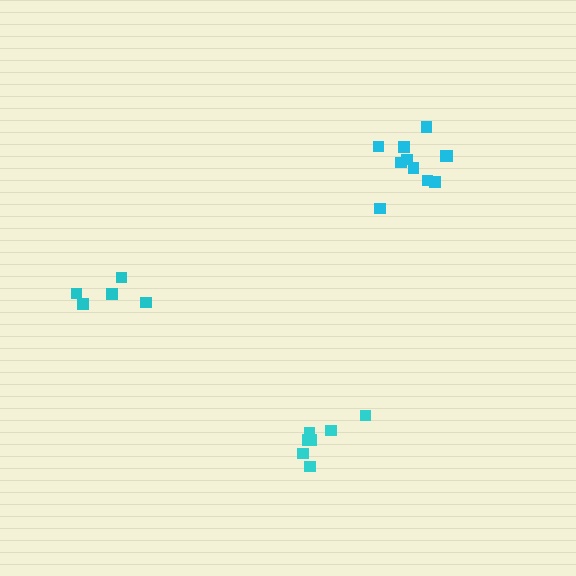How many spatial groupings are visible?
There are 3 spatial groupings.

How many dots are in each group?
Group 1: 5 dots, Group 2: 11 dots, Group 3: 8 dots (24 total).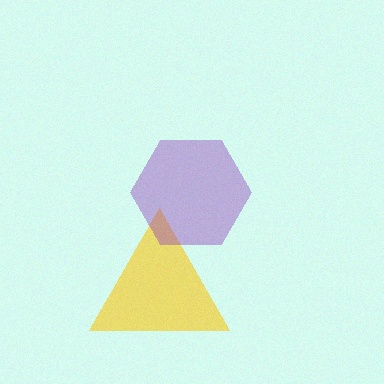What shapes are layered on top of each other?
The layered shapes are: a yellow triangle, a purple hexagon.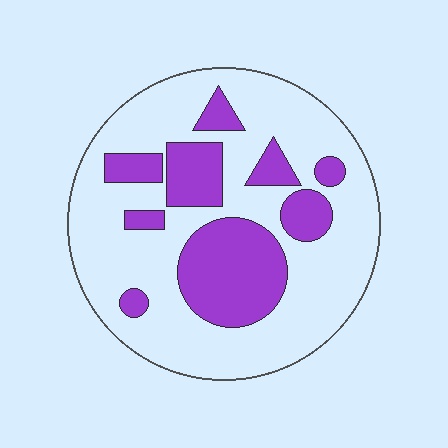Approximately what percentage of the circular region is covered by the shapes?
Approximately 30%.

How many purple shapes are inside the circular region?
9.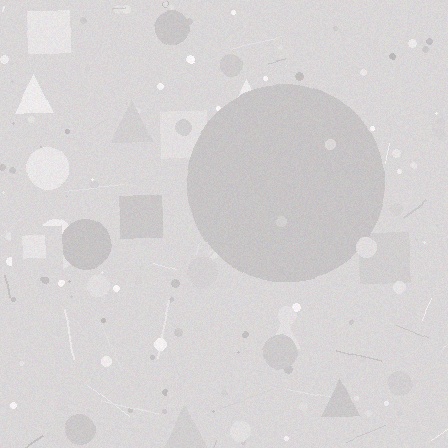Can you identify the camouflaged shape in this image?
The camouflaged shape is a circle.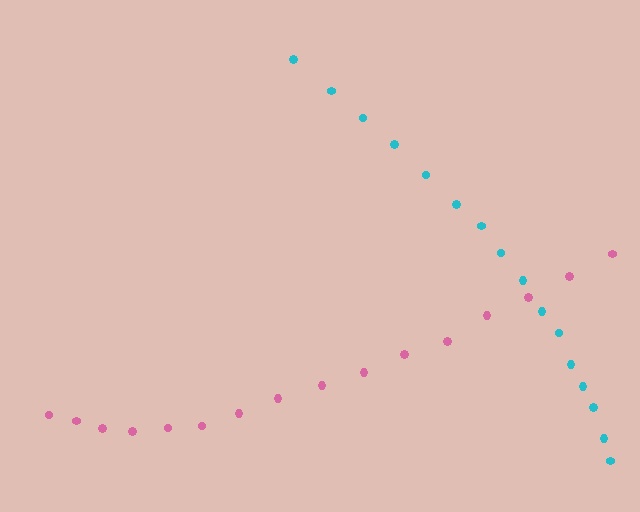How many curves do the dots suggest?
There are 2 distinct paths.